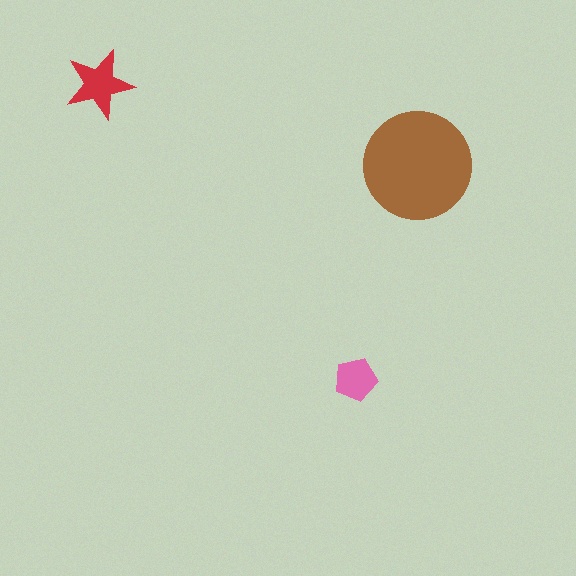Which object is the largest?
The brown circle.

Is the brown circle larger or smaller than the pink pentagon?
Larger.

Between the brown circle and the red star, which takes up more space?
The brown circle.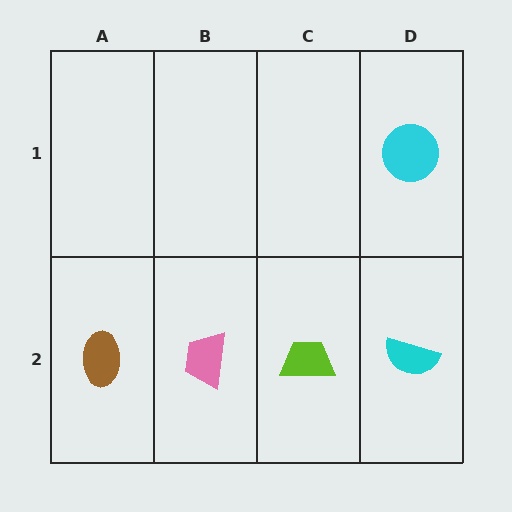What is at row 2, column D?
A cyan semicircle.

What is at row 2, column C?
A lime trapezoid.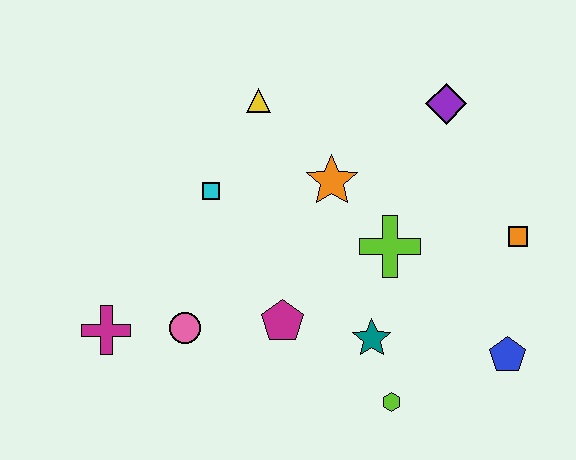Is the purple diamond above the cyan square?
Yes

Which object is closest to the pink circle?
The magenta cross is closest to the pink circle.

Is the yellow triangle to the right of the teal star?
No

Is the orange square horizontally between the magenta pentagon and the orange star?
No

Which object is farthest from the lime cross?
The magenta cross is farthest from the lime cross.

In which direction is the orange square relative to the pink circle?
The orange square is to the right of the pink circle.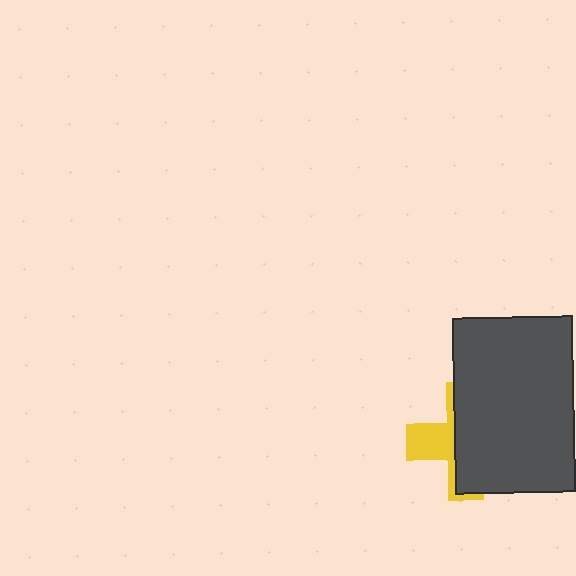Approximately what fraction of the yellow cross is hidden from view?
Roughly 64% of the yellow cross is hidden behind the dark gray rectangle.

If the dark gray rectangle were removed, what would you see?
You would see the complete yellow cross.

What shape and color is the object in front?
The object in front is a dark gray rectangle.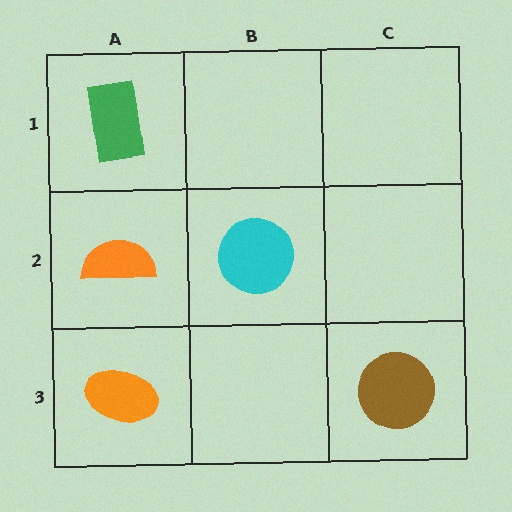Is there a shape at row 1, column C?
No, that cell is empty.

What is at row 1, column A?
A green rectangle.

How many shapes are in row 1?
1 shape.